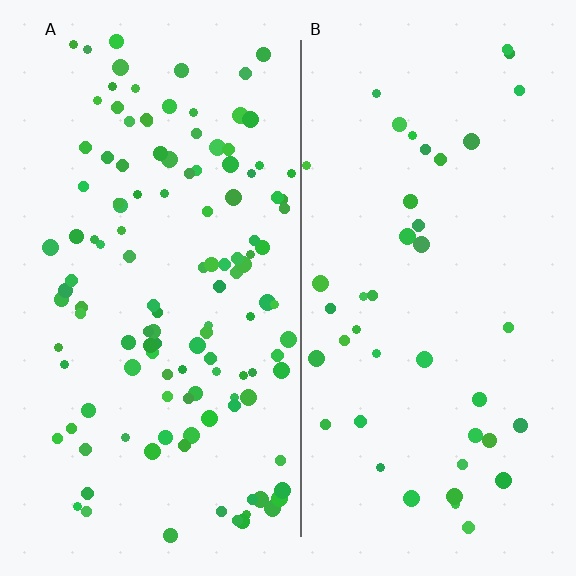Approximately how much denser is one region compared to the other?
Approximately 2.9× — region A over region B.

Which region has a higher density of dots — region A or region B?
A (the left).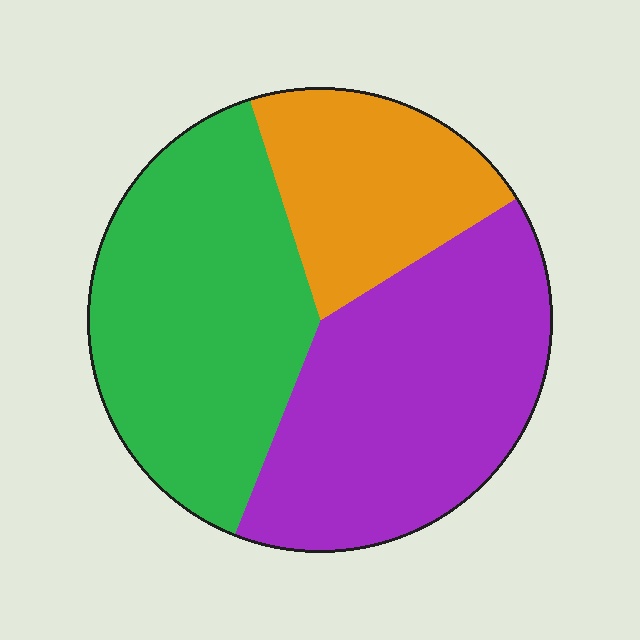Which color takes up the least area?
Orange, at roughly 20%.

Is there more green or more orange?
Green.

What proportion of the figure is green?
Green covers around 40% of the figure.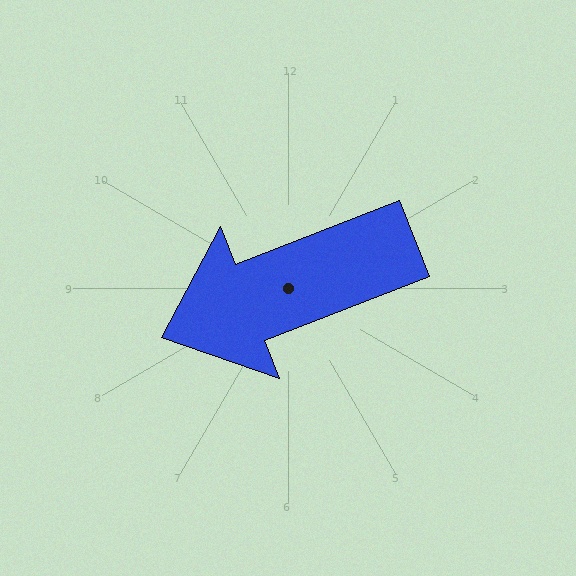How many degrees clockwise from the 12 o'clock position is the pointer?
Approximately 249 degrees.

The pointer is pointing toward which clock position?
Roughly 8 o'clock.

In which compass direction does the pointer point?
West.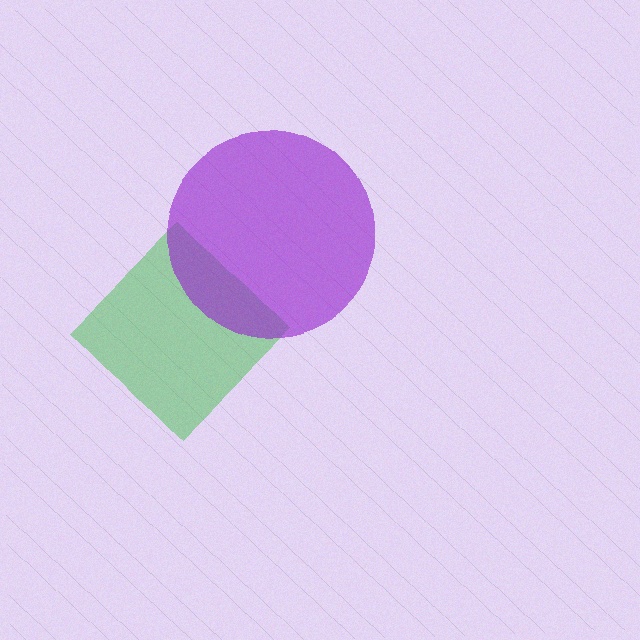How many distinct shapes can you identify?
There are 2 distinct shapes: a green diamond, a purple circle.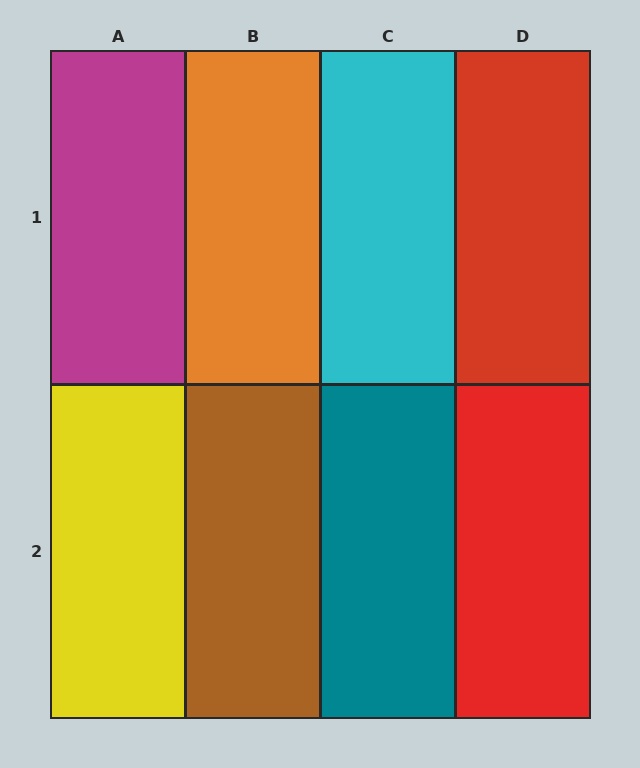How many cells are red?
2 cells are red.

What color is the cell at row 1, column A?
Magenta.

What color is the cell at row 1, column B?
Orange.